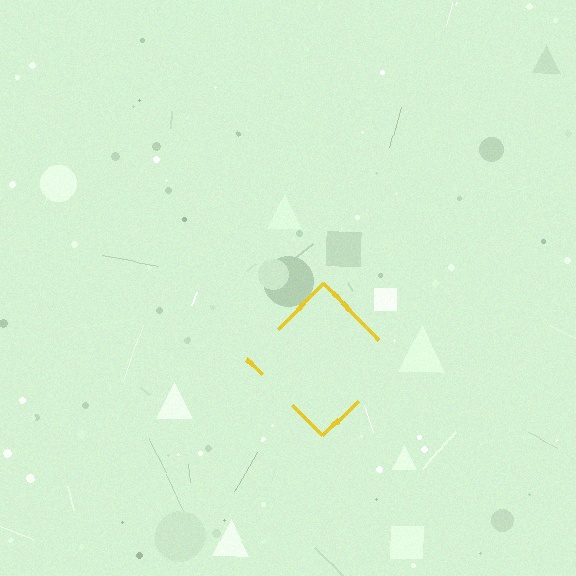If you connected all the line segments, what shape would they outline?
They would outline a diamond.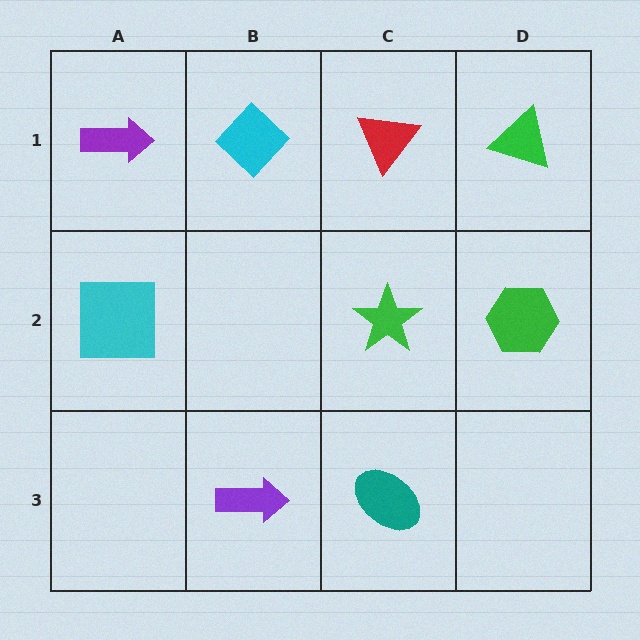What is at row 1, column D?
A green triangle.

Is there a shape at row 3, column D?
No, that cell is empty.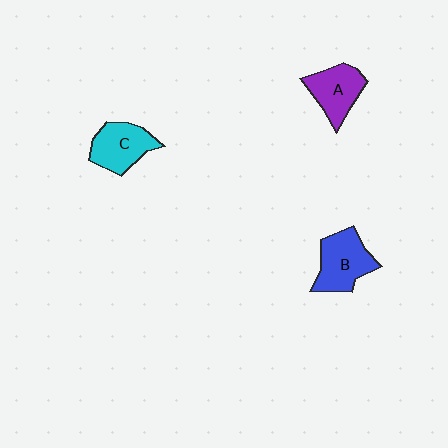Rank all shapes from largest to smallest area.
From largest to smallest: B (blue), C (cyan), A (purple).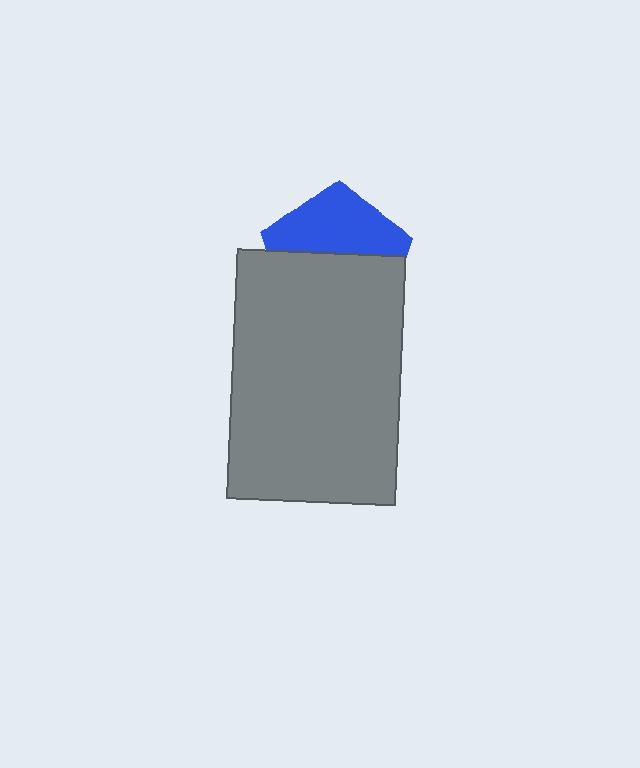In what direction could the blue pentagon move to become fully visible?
The blue pentagon could move up. That would shift it out from behind the gray rectangle entirely.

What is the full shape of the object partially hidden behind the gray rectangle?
The partially hidden object is a blue pentagon.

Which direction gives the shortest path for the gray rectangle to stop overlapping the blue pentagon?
Moving down gives the shortest separation.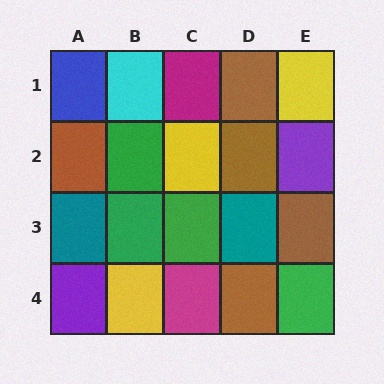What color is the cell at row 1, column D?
Brown.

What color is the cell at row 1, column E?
Yellow.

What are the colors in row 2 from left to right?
Brown, green, yellow, brown, purple.